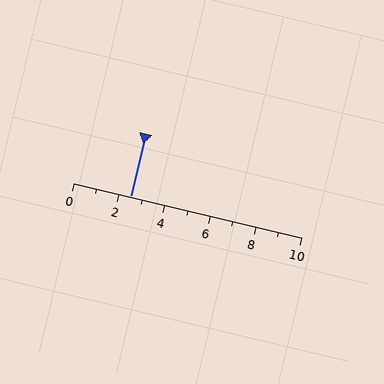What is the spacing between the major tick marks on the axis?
The major ticks are spaced 2 apart.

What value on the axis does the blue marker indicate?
The marker indicates approximately 2.5.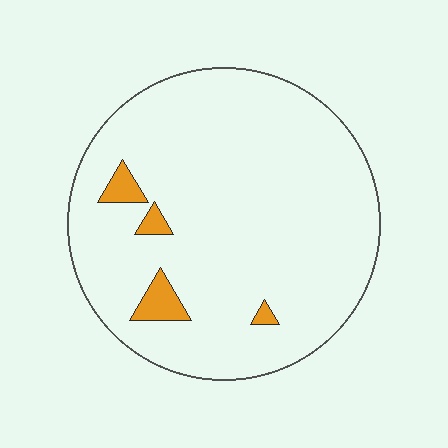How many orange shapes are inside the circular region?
4.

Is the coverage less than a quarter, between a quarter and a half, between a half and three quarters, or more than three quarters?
Less than a quarter.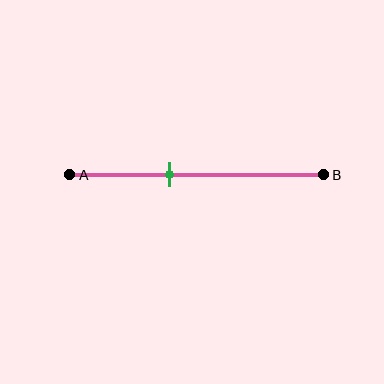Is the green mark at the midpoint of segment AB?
No, the mark is at about 40% from A, not at the 50% midpoint.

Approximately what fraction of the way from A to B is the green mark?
The green mark is approximately 40% of the way from A to B.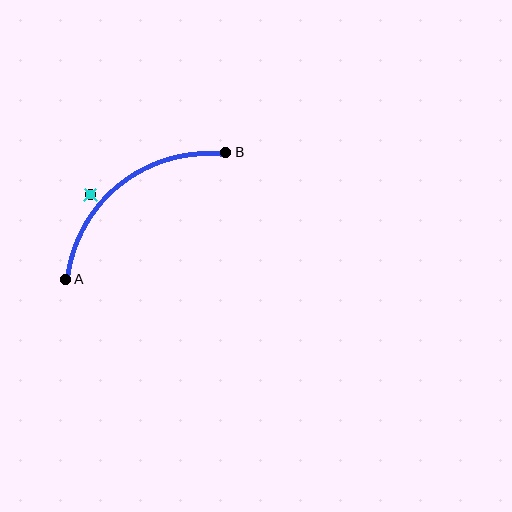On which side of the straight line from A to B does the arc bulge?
The arc bulges above and to the left of the straight line connecting A and B.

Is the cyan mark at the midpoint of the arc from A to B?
No — the cyan mark does not lie on the arc at all. It sits slightly outside the curve.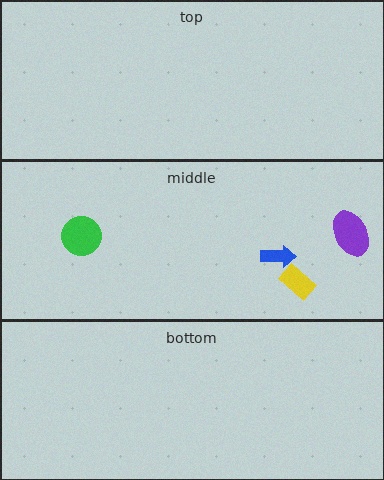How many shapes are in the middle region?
4.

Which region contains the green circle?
The middle region.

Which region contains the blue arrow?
The middle region.